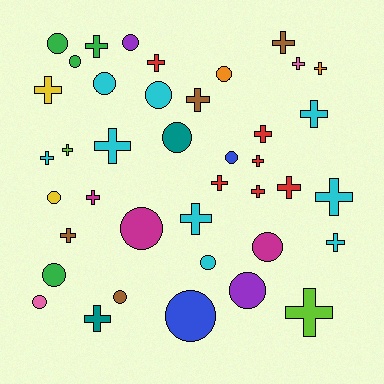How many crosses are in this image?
There are 23 crosses.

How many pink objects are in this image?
There are 2 pink objects.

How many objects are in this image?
There are 40 objects.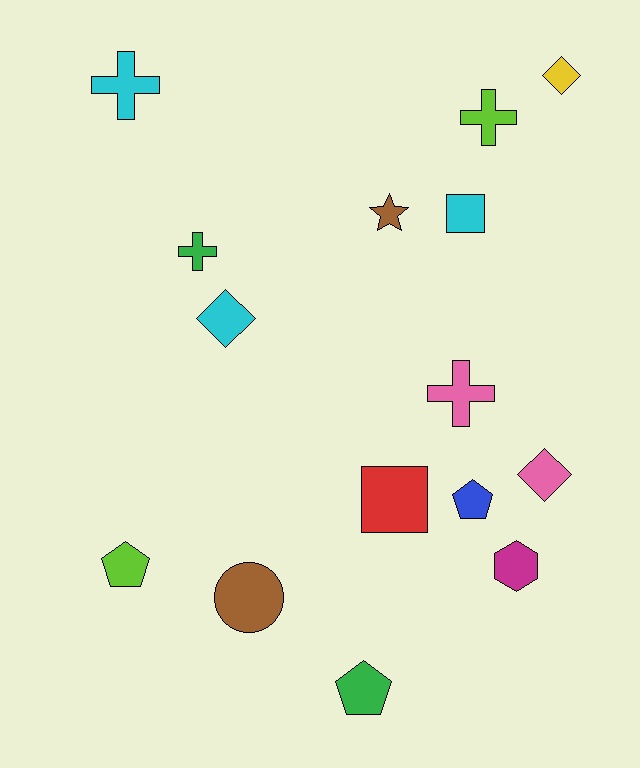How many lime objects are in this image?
There are 2 lime objects.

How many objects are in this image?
There are 15 objects.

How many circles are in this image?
There is 1 circle.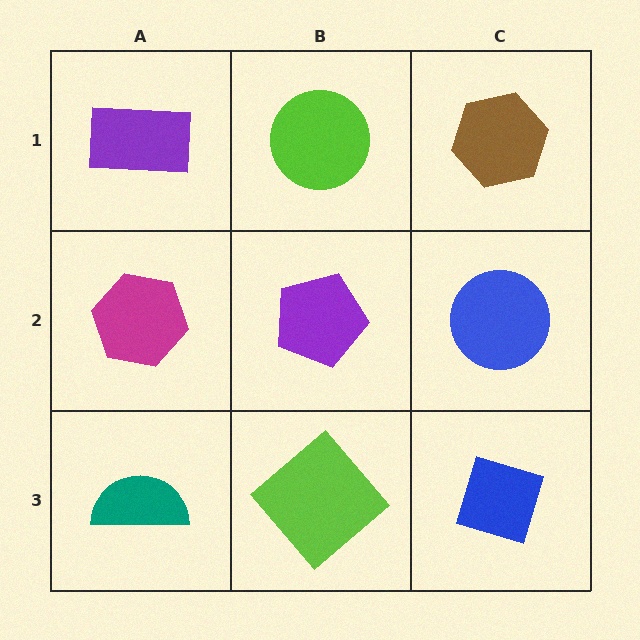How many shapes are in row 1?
3 shapes.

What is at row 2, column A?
A magenta hexagon.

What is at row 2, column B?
A purple pentagon.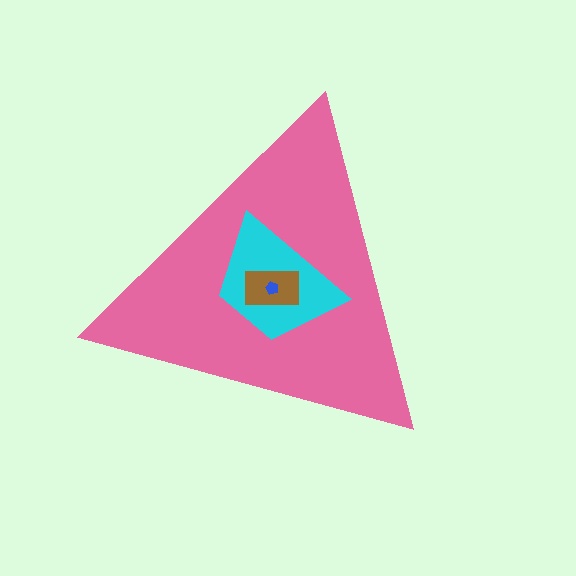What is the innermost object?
The blue pentagon.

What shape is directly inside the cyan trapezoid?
The brown rectangle.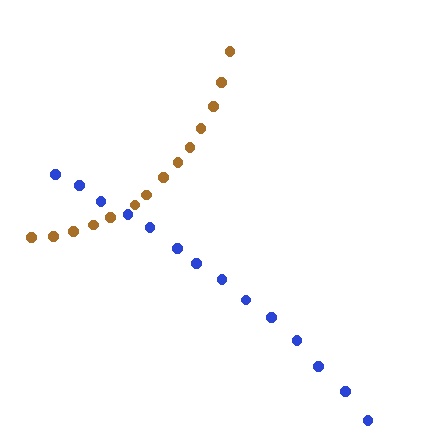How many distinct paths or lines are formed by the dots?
There are 2 distinct paths.